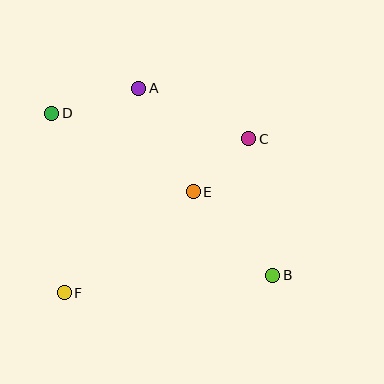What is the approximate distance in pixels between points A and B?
The distance between A and B is approximately 230 pixels.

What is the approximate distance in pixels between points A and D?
The distance between A and D is approximately 91 pixels.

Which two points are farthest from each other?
Points B and D are farthest from each other.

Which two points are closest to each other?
Points C and E are closest to each other.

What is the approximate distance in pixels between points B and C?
The distance between B and C is approximately 138 pixels.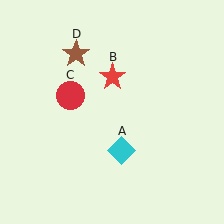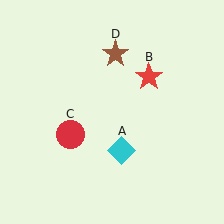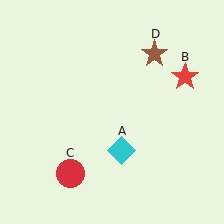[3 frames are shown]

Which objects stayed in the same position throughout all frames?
Cyan diamond (object A) remained stationary.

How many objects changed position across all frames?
3 objects changed position: red star (object B), red circle (object C), brown star (object D).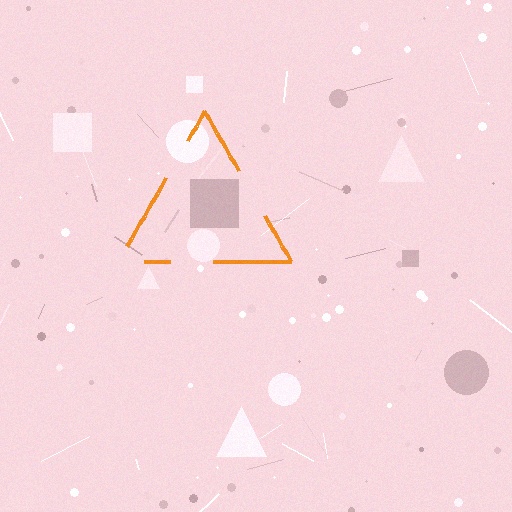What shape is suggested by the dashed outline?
The dashed outline suggests a triangle.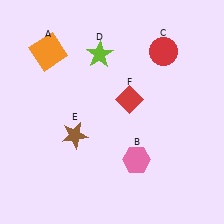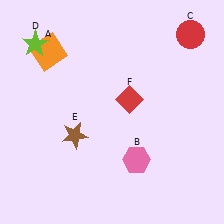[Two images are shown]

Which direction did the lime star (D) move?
The lime star (D) moved left.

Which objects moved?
The objects that moved are: the red circle (C), the lime star (D).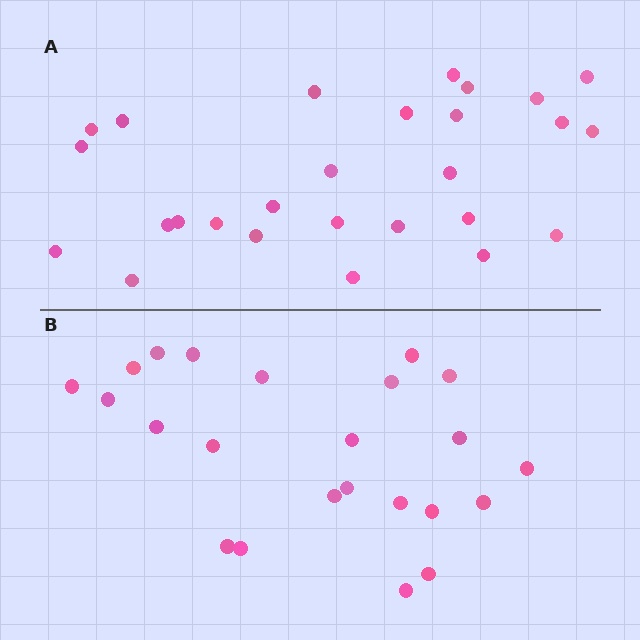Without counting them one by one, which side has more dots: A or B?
Region A (the top region) has more dots.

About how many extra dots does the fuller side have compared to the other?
Region A has about 4 more dots than region B.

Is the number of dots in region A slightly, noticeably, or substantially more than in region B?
Region A has only slightly more — the two regions are fairly close. The ratio is roughly 1.2 to 1.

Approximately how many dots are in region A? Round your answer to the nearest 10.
About 30 dots. (The exact count is 27, which rounds to 30.)